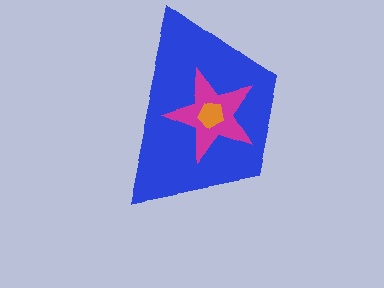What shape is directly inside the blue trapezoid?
The magenta star.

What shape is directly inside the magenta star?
The orange pentagon.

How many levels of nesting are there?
3.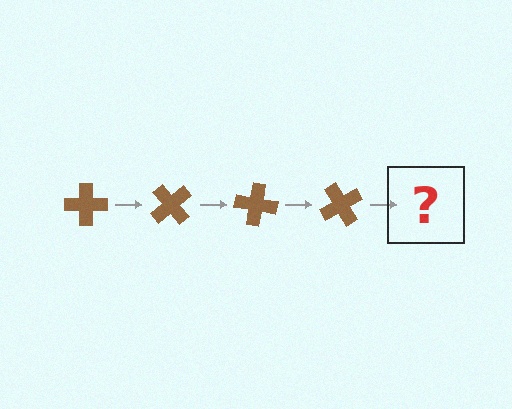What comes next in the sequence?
The next element should be a brown cross rotated 200 degrees.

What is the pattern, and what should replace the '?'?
The pattern is that the cross rotates 50 degrees each step. The '?' should be a brown cross rotated 200 degrees.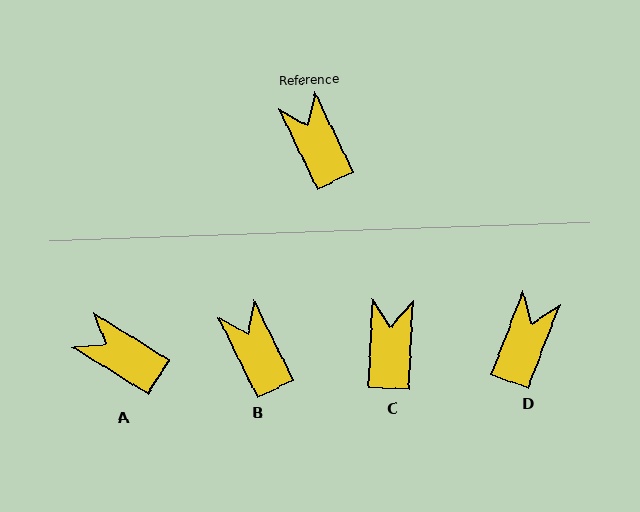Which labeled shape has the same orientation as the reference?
B.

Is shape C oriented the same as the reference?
No, it is off by about 28 degrees.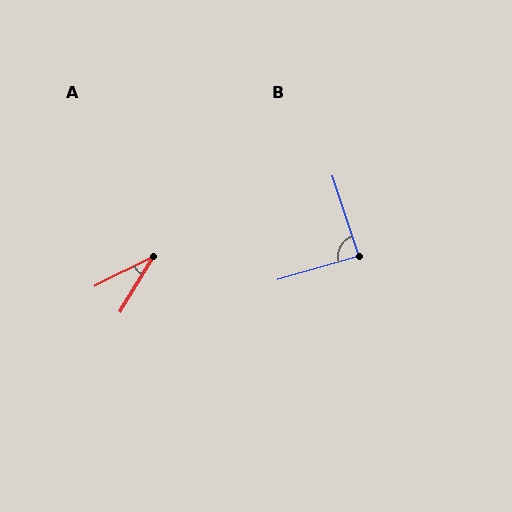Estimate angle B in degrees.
Approximately 88 degrees.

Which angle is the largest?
B, at approximately 88 degrees.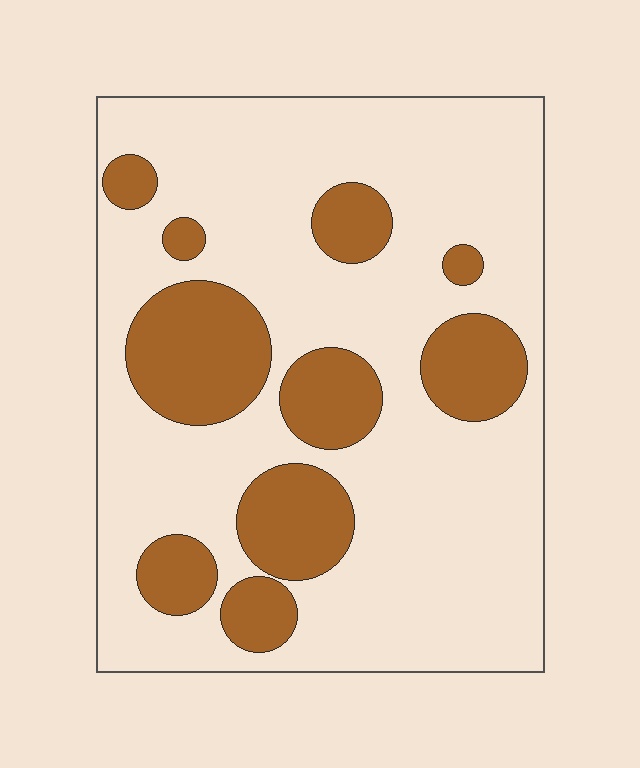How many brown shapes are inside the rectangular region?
10.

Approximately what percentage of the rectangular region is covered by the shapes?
Approximately 25%.